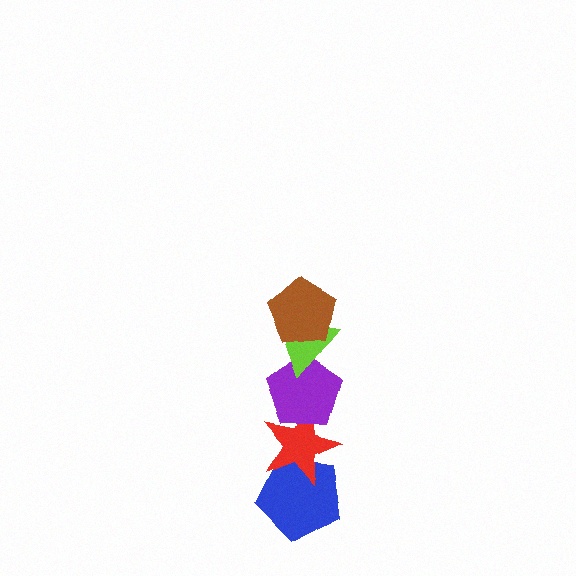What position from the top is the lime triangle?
The lime triangle is 2nd from the top.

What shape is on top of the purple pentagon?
The lime triangle is on top of the purple pentagon.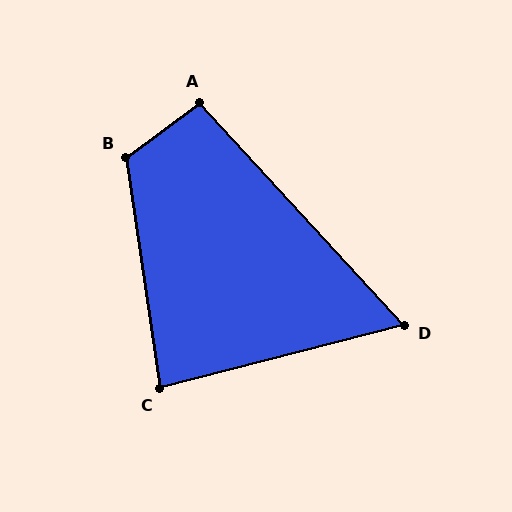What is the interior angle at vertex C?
Approximately 84 degrees (acute).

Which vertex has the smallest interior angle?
D, at approximately 62 degrees.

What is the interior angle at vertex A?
Approximately 96 degrees (obtuse).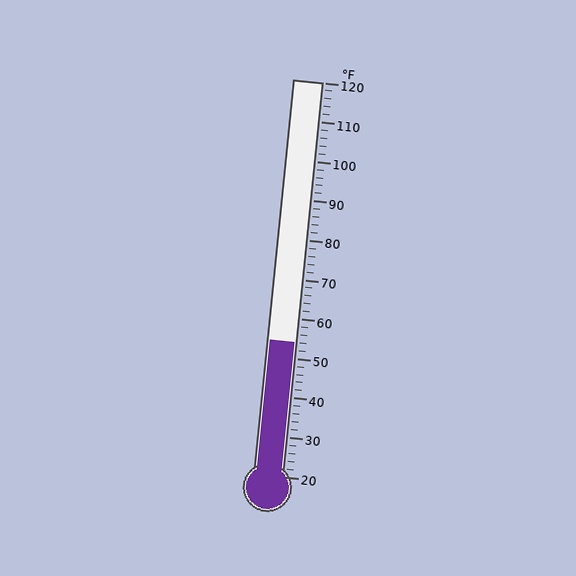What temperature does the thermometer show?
The thermometer shows approximately 54°F.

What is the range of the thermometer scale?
The thermometer scale ranges from 20°F to 120°F.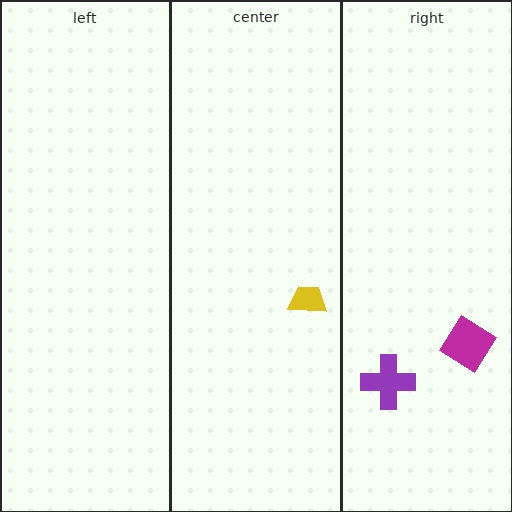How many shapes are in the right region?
2.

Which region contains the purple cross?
The right region.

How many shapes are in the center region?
1.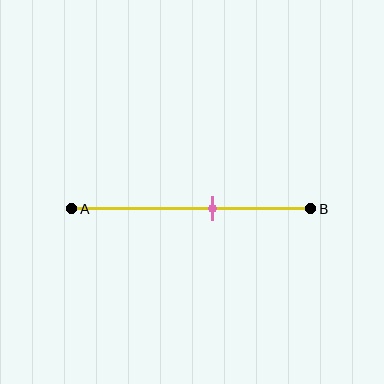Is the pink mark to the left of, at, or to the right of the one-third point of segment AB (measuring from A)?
The pink mark is to the right of the one-third point of segment AB.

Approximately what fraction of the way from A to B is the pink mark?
The pink mark is approximately 60% of the way from A to B.